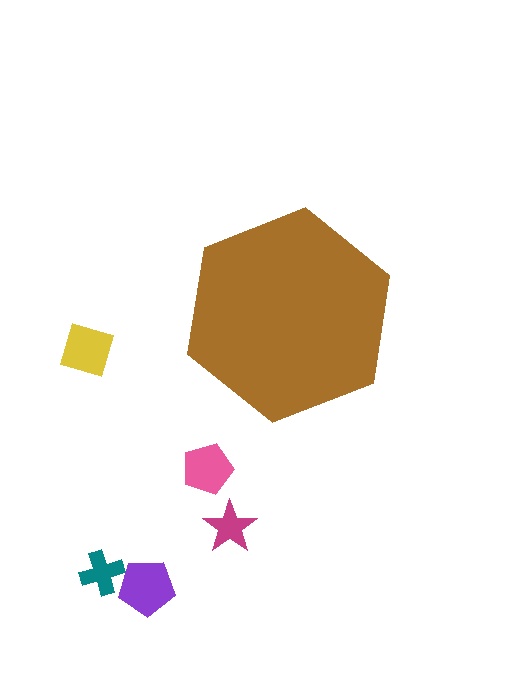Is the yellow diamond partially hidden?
No, the yellow diamond is fully visible.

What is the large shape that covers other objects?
A brown hexagon.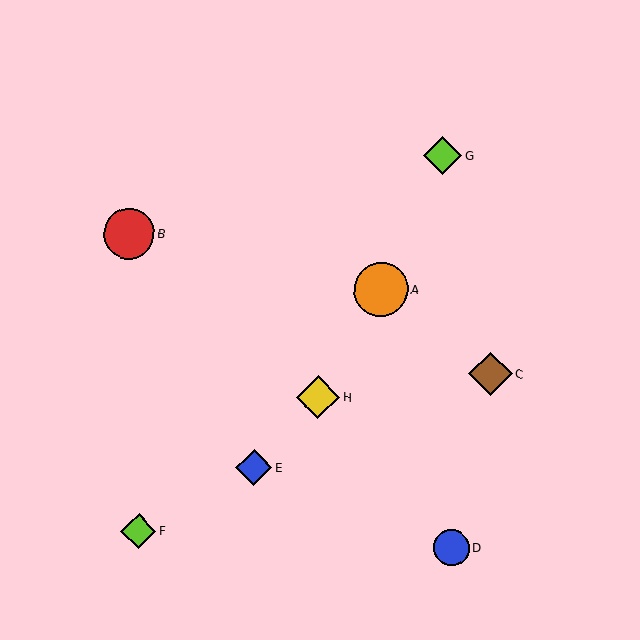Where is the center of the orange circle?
The center of the orange circle is at (381, 289).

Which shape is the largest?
The orange circle (labeled A) is the largest.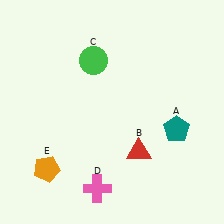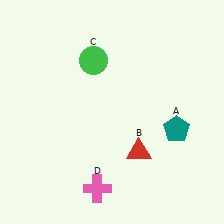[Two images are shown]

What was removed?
The orange pentagon (E) was removed in Image 2.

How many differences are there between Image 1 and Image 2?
There is 1 difference between the two images.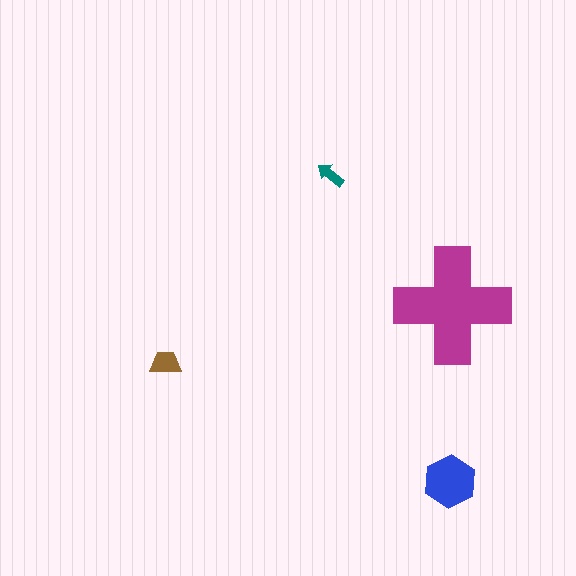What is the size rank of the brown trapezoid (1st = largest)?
3rd.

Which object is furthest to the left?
The brown trapezoid is leftmost.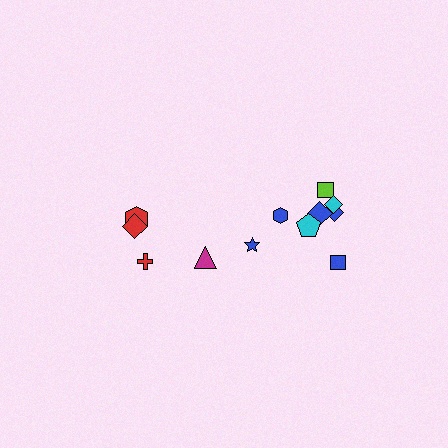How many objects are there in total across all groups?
There are 12 objects.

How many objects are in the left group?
There are 4 objects.